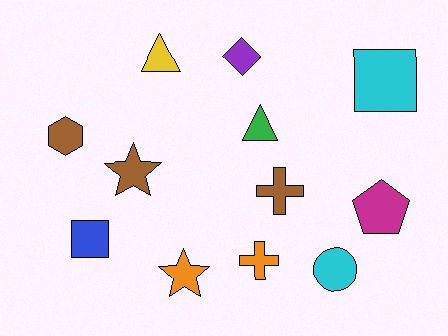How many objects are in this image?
There are 12 objects.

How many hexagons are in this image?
There is 1 hexagon.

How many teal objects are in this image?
There are no teal objects.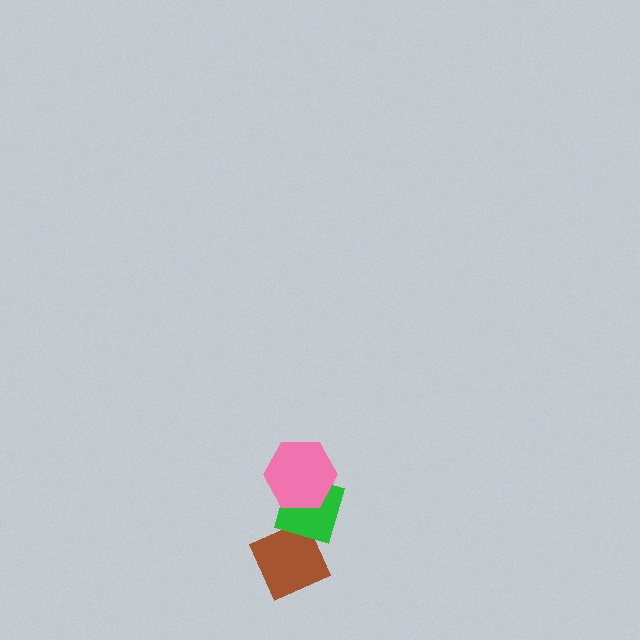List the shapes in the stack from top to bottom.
From top to bottom: the pink hexagon, the green diamond, the brown diamond.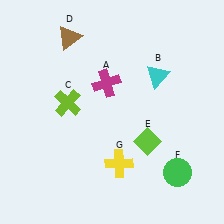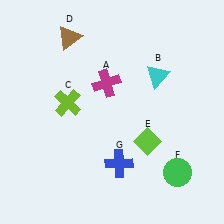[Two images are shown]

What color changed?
The cross (G) changed from yellow in Image 1 to blue in Image 2.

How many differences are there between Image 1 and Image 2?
There is 1 difference between the two images.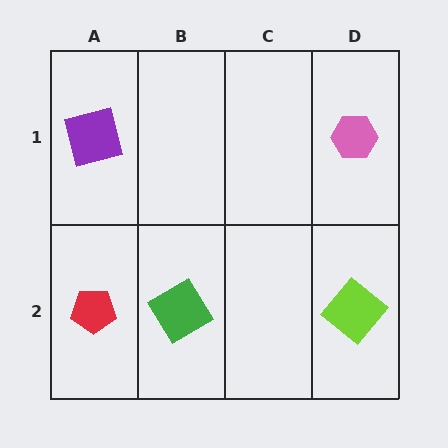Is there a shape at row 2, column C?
No, that cell is empty.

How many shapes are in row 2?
3 shapes.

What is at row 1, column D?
A pink hexagon.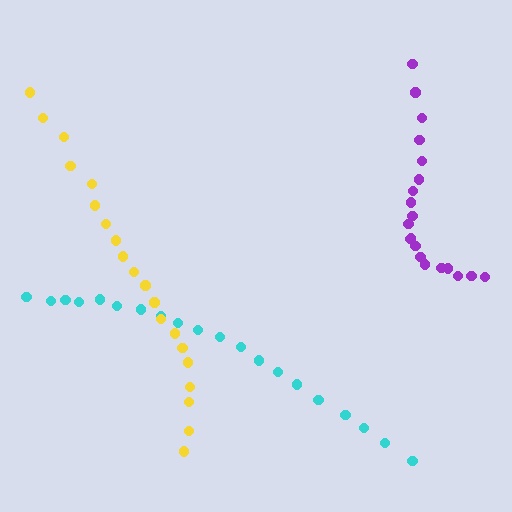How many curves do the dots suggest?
There are 3 distinct paths.